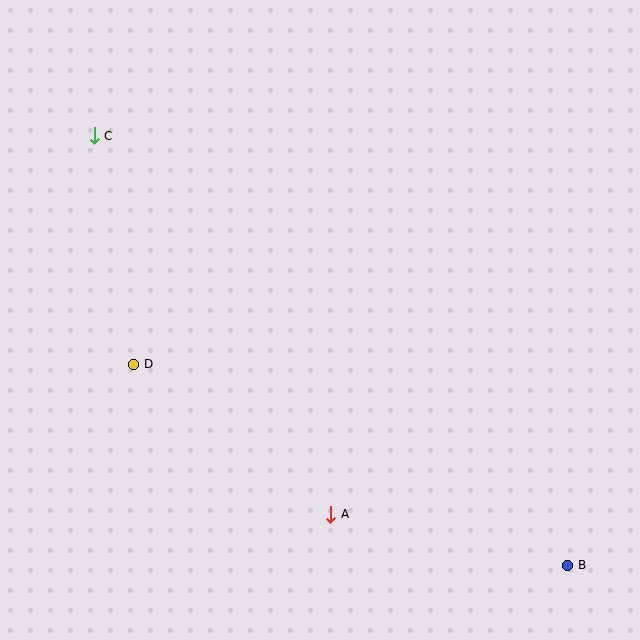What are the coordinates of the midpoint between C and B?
The midpoint between C and B is at (331, 350).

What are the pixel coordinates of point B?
Point B is at (568, 565).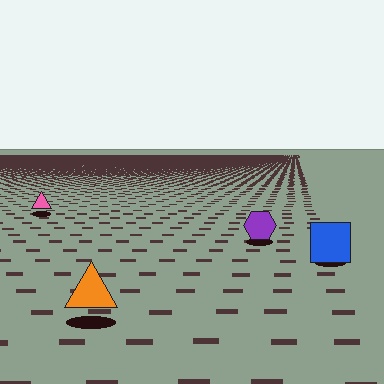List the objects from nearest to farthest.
From nearest to farthest: the orange triangle, the blue square, the purple hexagon, the pink triangle.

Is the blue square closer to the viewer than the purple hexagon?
Yes. The blue square is closer — you can tell from the texture gradient: the ground texture is coarser near it.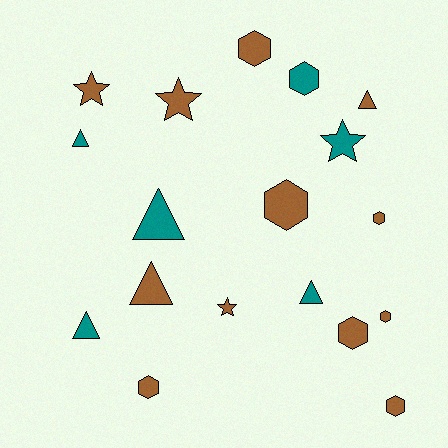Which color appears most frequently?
Brown, with 12 objects.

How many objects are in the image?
There are 18 objects.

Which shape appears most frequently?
Hexagon, with 8 objects.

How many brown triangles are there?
There are 2 brown triangles.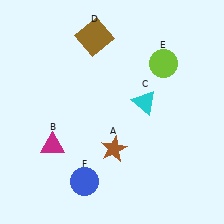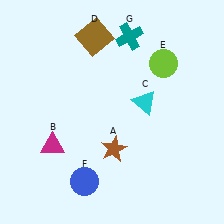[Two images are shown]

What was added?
A teal cross (G) was added in Image 2.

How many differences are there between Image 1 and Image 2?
There is 1 difference between the two images.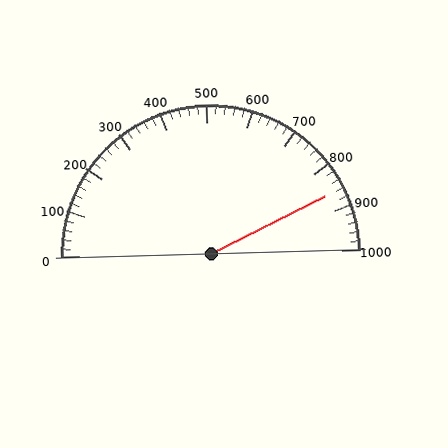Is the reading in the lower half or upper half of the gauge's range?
The reading is in the upper half of the range (0 to 1000).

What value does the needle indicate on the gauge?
The needle indicates approximately 860.